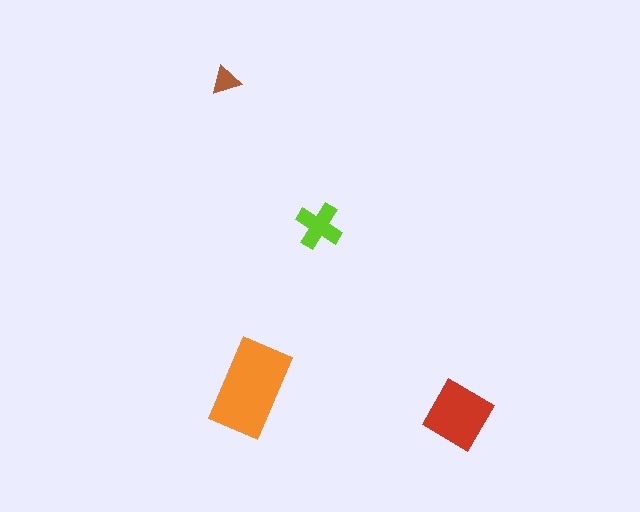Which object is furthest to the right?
The red diamond is rightmost.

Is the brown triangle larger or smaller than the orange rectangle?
Smaller.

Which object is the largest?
The orange rectangle.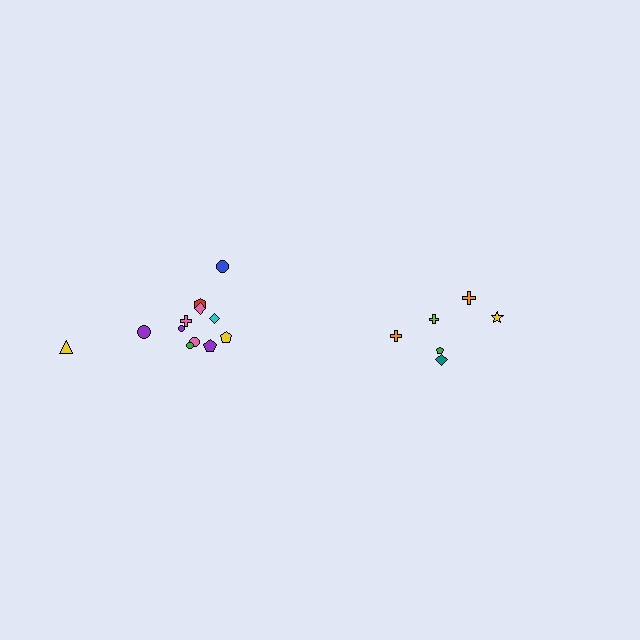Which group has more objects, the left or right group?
The left group.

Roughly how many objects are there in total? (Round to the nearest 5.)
Roughly 20 objects in total.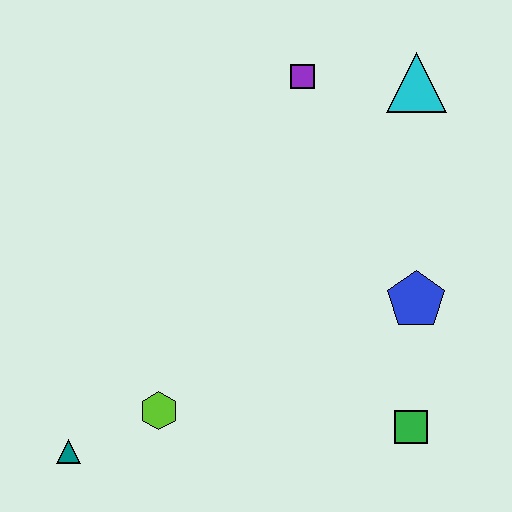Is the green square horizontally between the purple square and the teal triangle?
No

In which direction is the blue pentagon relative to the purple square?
The blue pentagon is below the purple square.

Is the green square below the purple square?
Yes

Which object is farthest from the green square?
The purple square is farthest from the green square.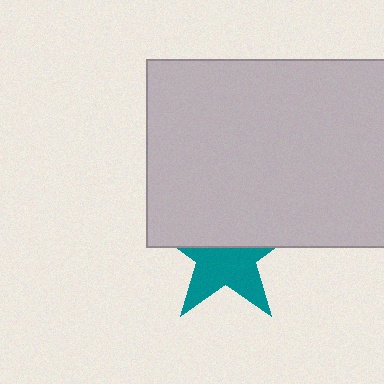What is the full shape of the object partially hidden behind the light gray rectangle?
The partially hidden object is a teal star.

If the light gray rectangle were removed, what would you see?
You would see the complete teal star.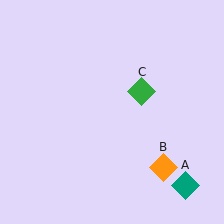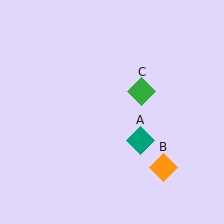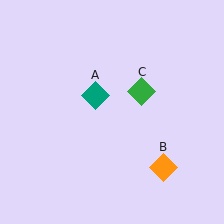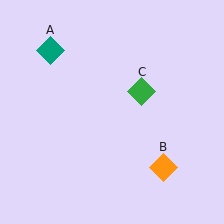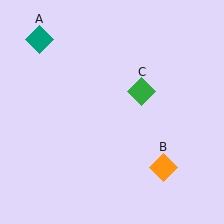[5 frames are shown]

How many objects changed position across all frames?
1 object changed position: teal diamond (object A).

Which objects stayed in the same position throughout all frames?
Orange diamond (object B) and green diamond (object C) remained stationary.